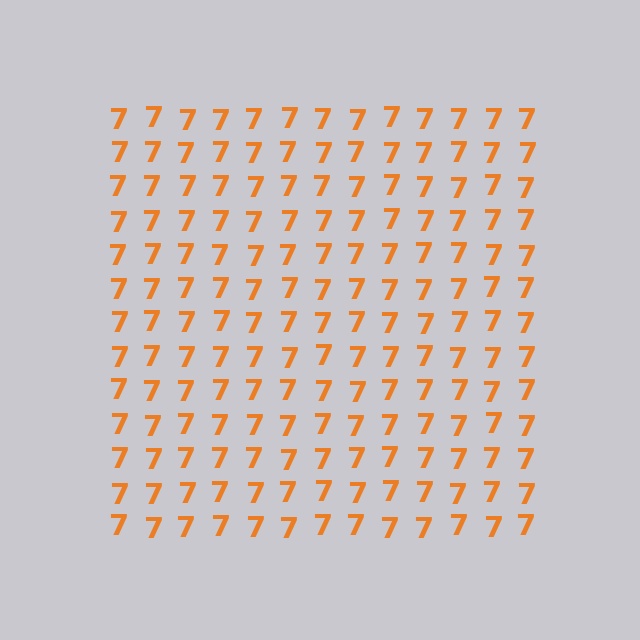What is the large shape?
The large shape is a square.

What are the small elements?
The small elements are digit 7's.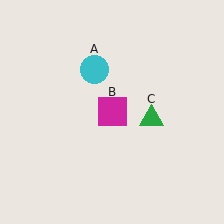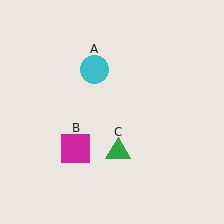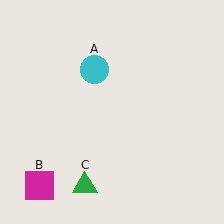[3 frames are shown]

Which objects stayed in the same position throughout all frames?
Cyan circle (object A) remained stationary.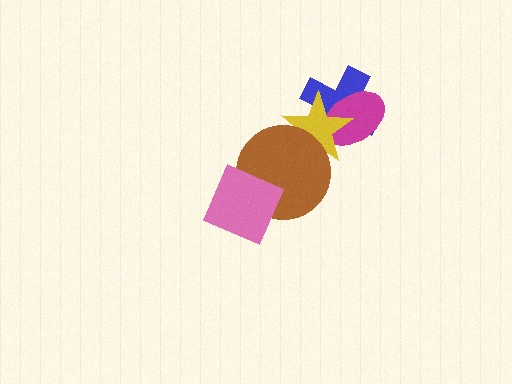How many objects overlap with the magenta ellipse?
2 objects overlap with the magenta ellipse.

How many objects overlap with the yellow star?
3 objects overlap with the yellow star.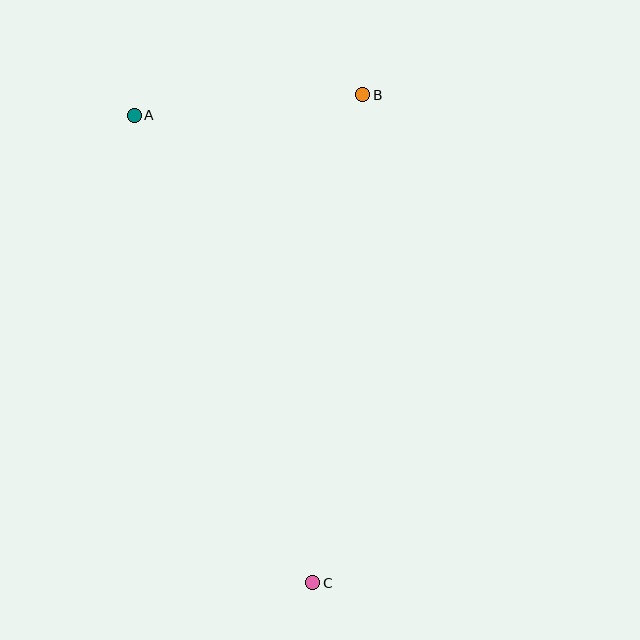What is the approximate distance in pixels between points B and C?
The distance between B and C is approximately 491 pixels.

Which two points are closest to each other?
Points A and B are closest to each other.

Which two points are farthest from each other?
Points A and C are farthest from each other.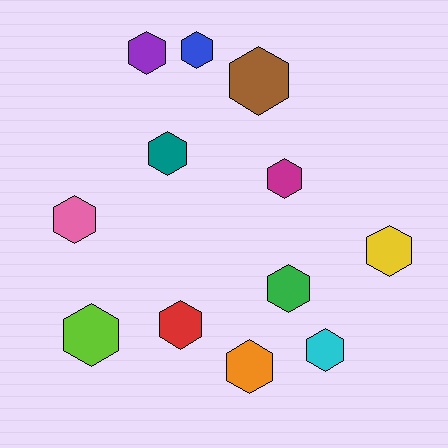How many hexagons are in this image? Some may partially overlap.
There are 12 hexagons.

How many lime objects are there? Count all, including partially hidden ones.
There is 1 lime object.